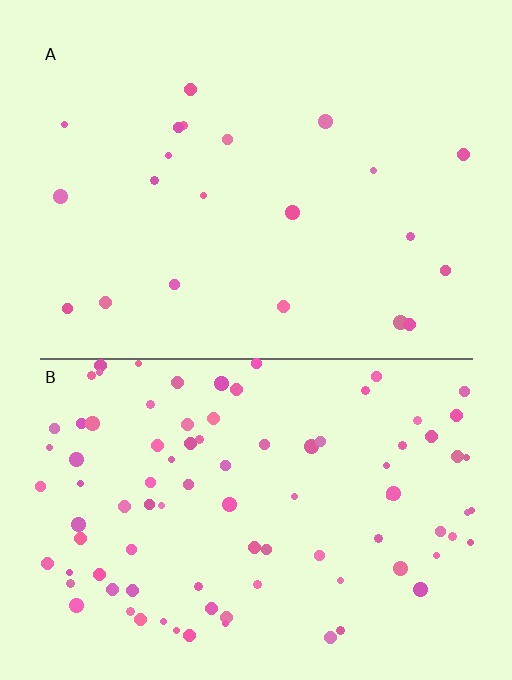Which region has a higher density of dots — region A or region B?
B (the bottom).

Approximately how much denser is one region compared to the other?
Approximately 4.3× — region B over region A.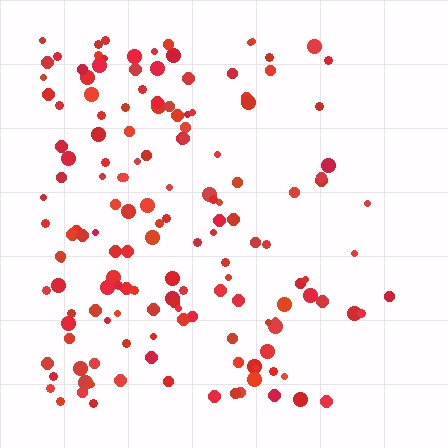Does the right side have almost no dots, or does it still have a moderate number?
Still a moderate number, just noticeably fewer than the left.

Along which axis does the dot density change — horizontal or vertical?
Horizontal.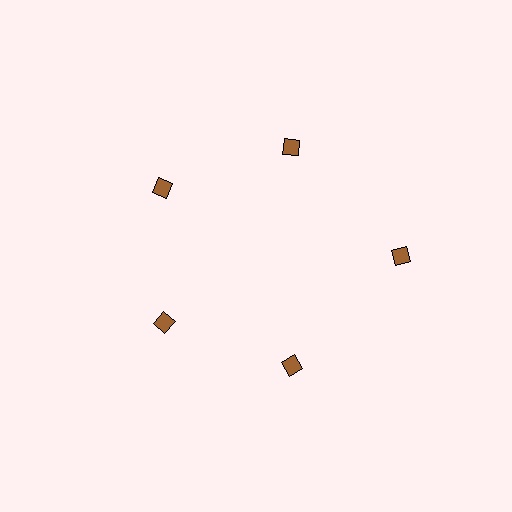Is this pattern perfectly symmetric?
No. The 5 brown diamonds are arranged in a ring, but one element near the 3 o'clock position is pushed outward from the center, breaking the 5-fold rotational symmetry.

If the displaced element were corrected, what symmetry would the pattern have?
It would have 5-fold rotational symmetry — the pattern would map onto itself every 72 degrees.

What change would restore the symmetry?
The symmetry would be restored by moving it inward, back onto the ring so that all 5 diamonds sit at equal angles and equal distance from the center.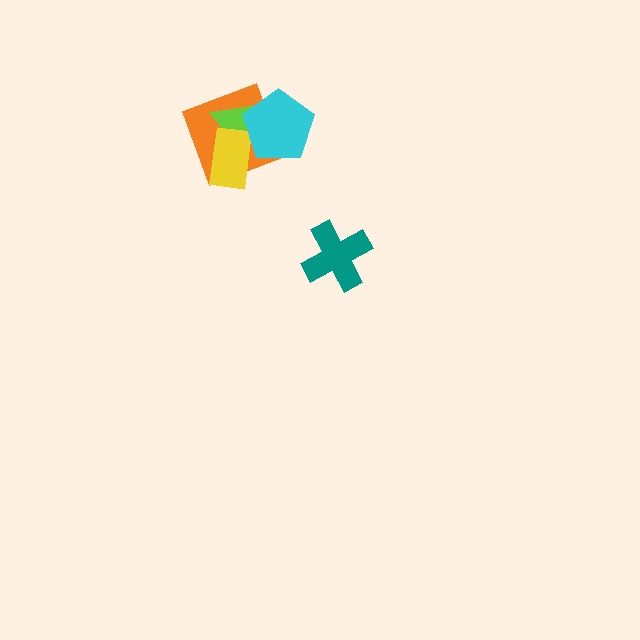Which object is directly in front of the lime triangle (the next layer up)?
The yellow rectangle is directly in front of the lime triangle.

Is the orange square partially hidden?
Yes, it is partially covered by another shape.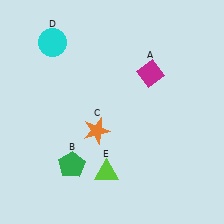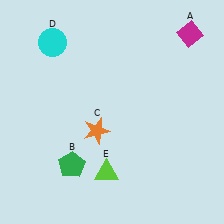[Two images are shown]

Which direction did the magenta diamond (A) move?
The magenta diamond (A) moved right.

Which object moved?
The magenta diamond (A) moved right.